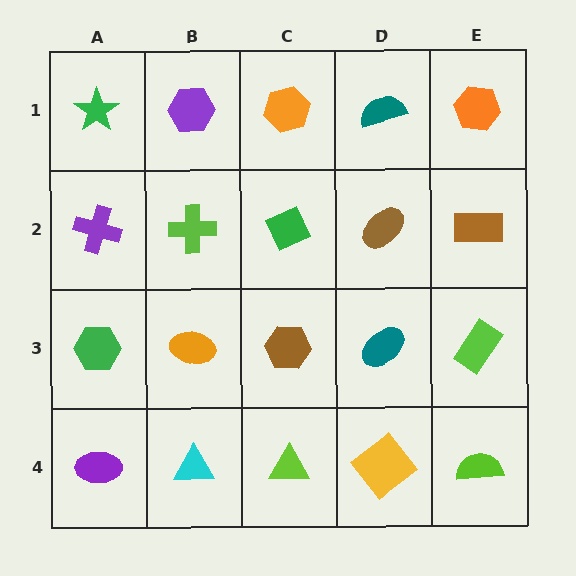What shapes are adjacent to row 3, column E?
A brown rectangle (row 2, column E), a lime semicircle (row 4, column E), a teal ellipse (row 3, column D).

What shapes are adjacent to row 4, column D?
A teal ellipse (row 3, column D), a lime triangle (row 4, column C), a lime semicircle (row 4, column E).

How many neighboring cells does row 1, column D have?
3.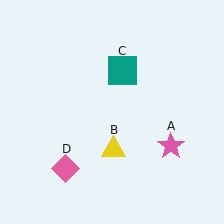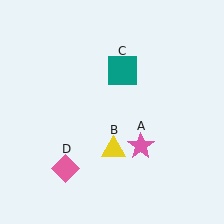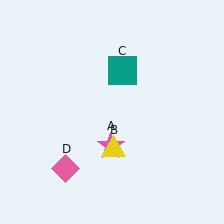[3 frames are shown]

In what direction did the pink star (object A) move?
The pink star (object A) moved left.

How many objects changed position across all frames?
1 object changed position: pink star (object A).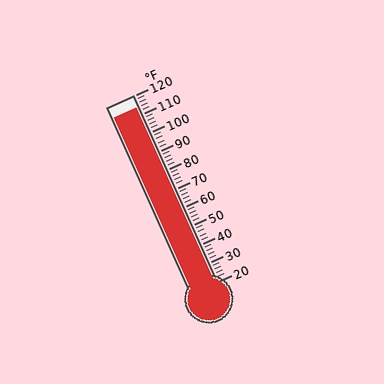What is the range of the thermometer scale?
The thermometer scale ranges from 20°F to 120°F.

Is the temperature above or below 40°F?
The temperature is above 40°F.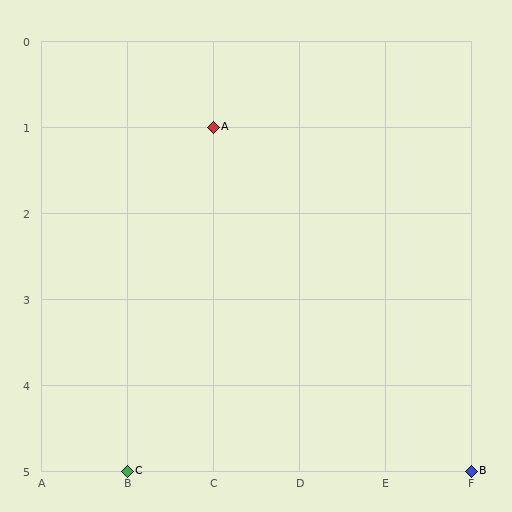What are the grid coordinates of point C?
Point C is at grid coordinates (B, 5).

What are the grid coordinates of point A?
Point A is at grid coordinates (C, 1).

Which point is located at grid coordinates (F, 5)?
Point B is at (F, 5).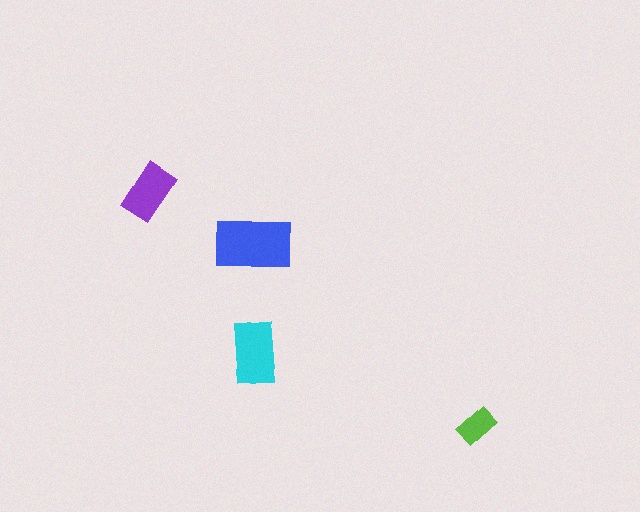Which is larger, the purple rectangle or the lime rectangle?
The purple one.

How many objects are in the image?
There are 4 objects in the image.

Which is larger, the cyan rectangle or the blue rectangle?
The blue one.